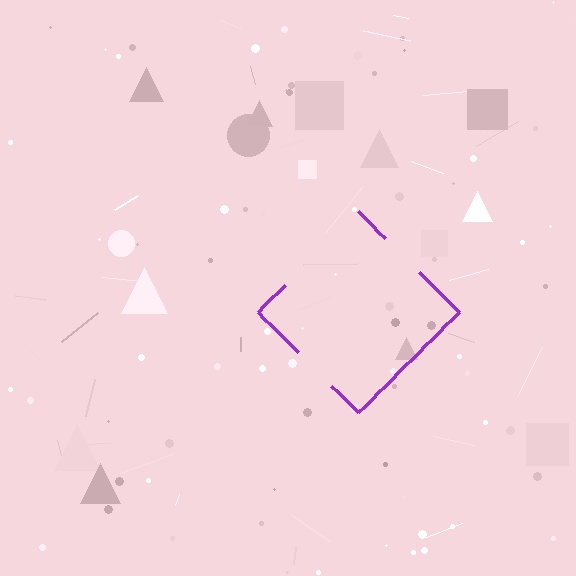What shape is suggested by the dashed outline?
The dashed outline suggests a diamond.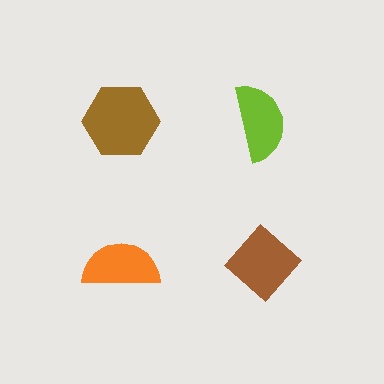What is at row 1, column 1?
A brown hexagon.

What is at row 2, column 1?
An orange semicircle.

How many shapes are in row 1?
2 shapes.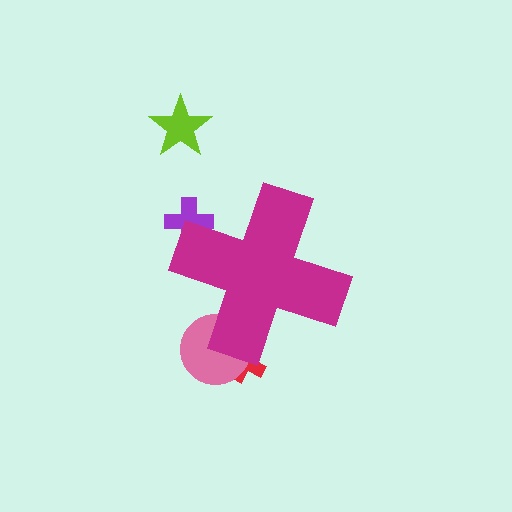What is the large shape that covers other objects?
A magenta cross.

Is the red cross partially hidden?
Yes, the red cross is partially hidden behind the magenta cross.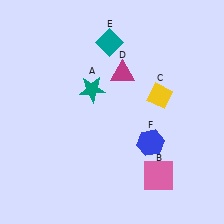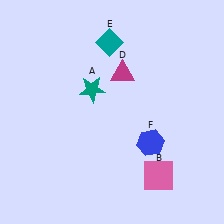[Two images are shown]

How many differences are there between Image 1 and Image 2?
There is 1 difference between the two images.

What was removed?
The yellow diamond (C) was removed in Image 2.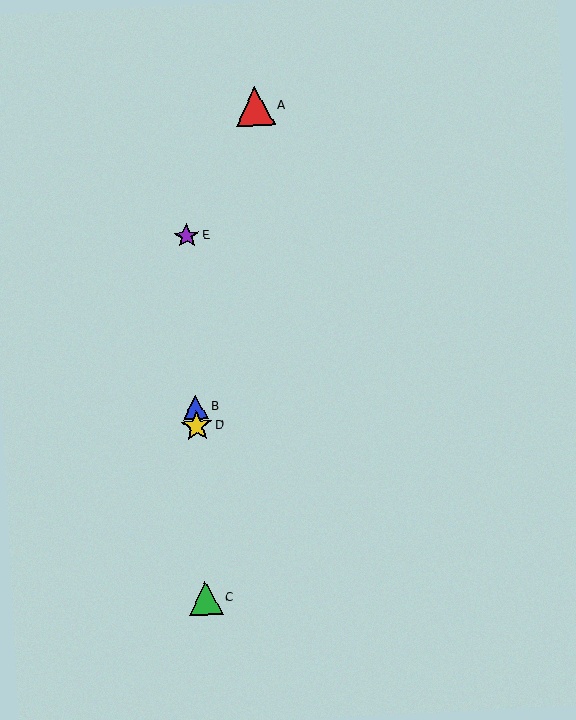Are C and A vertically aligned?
No, C is at x≈206 and A is at x≈255.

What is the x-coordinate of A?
Object A is at x≈255.